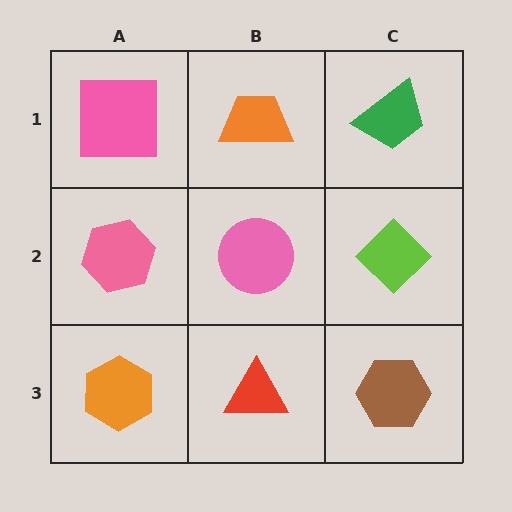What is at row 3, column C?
A brown hexagon.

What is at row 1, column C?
A green trapezoid.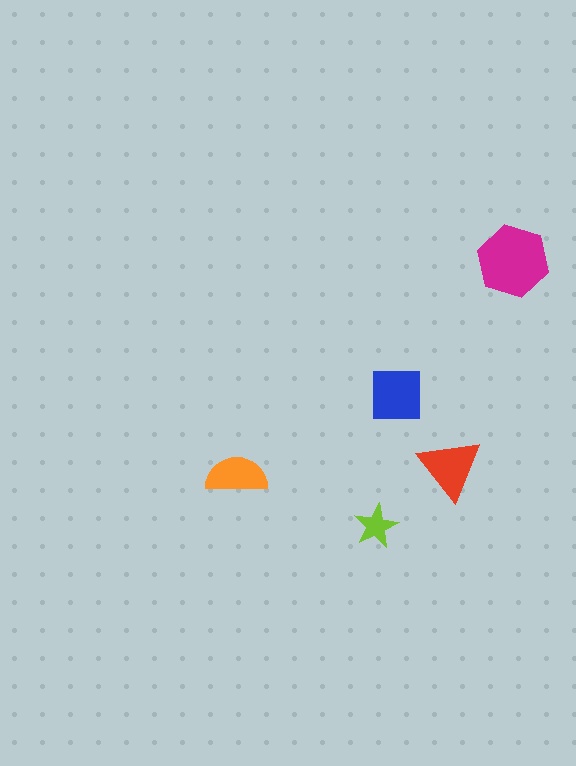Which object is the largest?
The magenta hexagon.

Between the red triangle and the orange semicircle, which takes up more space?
The red triangle.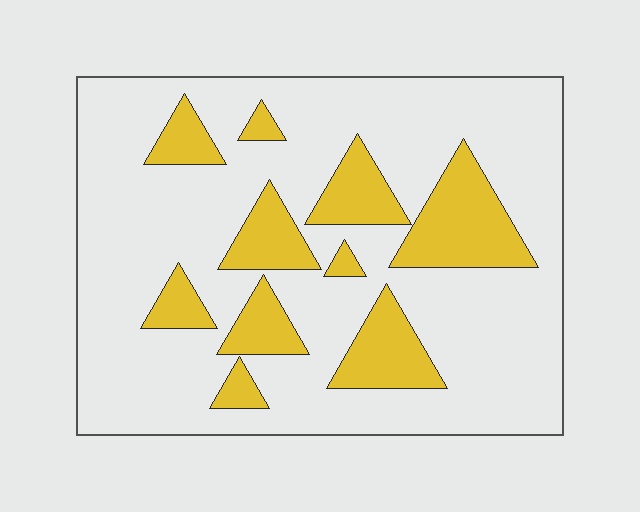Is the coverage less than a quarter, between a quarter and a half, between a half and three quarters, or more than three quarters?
Less than a quarter.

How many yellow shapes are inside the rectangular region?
10.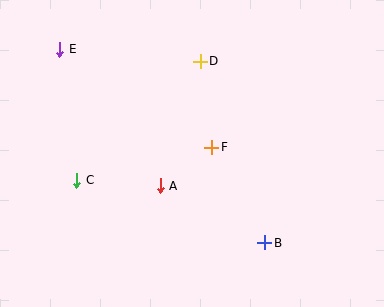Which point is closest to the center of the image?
Point F at (212, 147) is closest to the center.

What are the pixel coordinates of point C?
Point C is at (77, 180).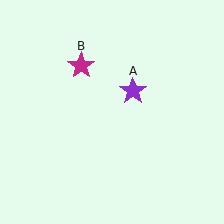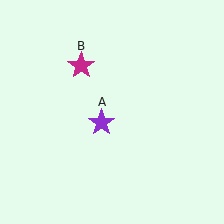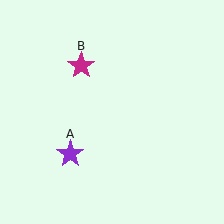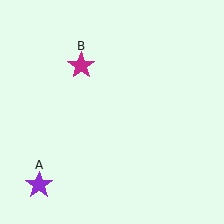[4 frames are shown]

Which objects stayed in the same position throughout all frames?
Magenta star (object B) remained stationary.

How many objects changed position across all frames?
1 object changed position: purple star (object A).